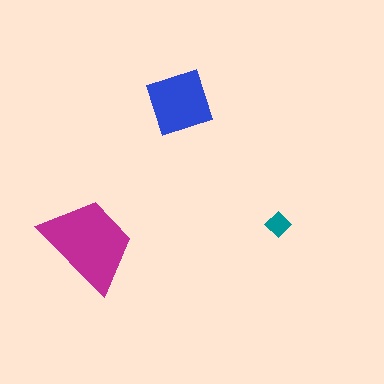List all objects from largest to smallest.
The magenta trapezoid, the blue square, the teal diamond.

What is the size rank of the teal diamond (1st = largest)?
3rd.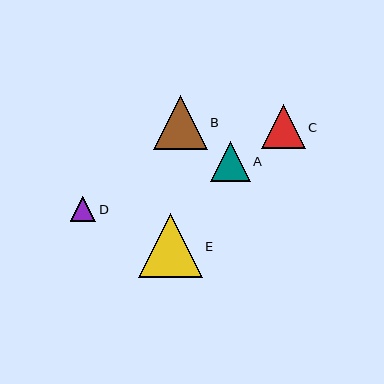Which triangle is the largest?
Triangle E is the largest with a size of approximately 64 pixels.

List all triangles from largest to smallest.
From largest to smallest: E, B, C, A, D.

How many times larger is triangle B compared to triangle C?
Triangle B is approximately 1.2 times the size of triangle C.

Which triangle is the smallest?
Triangle D is the smallest with a size of approximately 25 pixels.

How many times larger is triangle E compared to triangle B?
Triangle E is approximately 1.2 times the size of triangle B.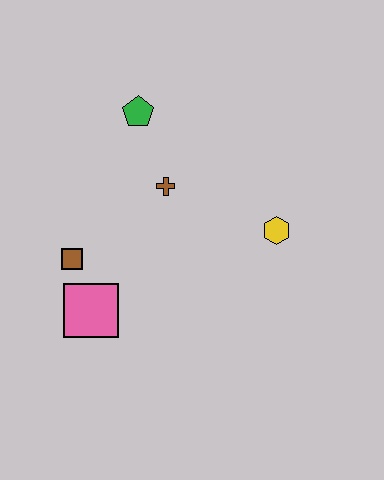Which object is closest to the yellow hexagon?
The brown cross is closest to the yellow hexagon.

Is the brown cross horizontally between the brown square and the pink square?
No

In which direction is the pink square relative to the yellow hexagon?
The pink square is to the left of the yellow hexagon.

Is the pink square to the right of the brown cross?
No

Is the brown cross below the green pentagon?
Yes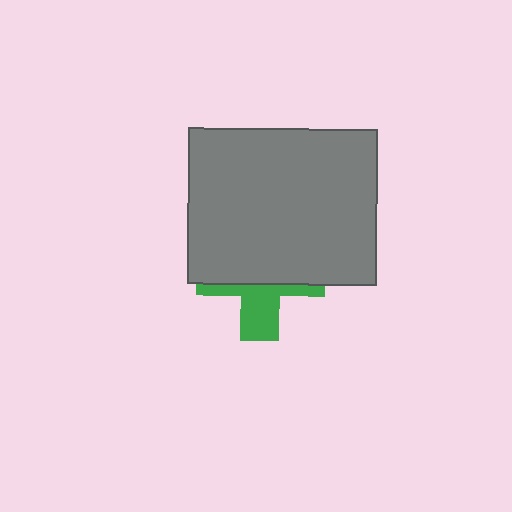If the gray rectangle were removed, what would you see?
You would see the complete green cross.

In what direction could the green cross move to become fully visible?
The green cross could move down. That would shift it out from behind the gray rectangle entirely.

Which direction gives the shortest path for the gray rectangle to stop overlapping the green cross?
Moving up gives the shortest separation.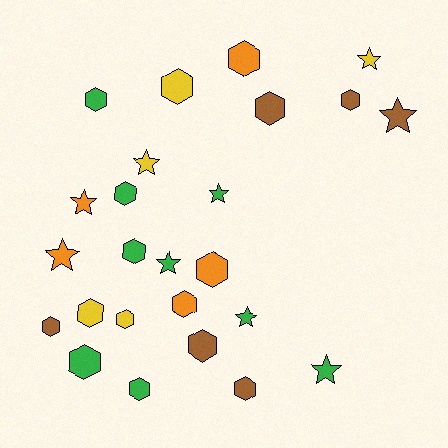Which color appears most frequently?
Green, with 9 objects.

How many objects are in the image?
There are 25 objects.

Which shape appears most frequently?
Hexagon, with 16 objects.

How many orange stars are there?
There are 2 orange stars.